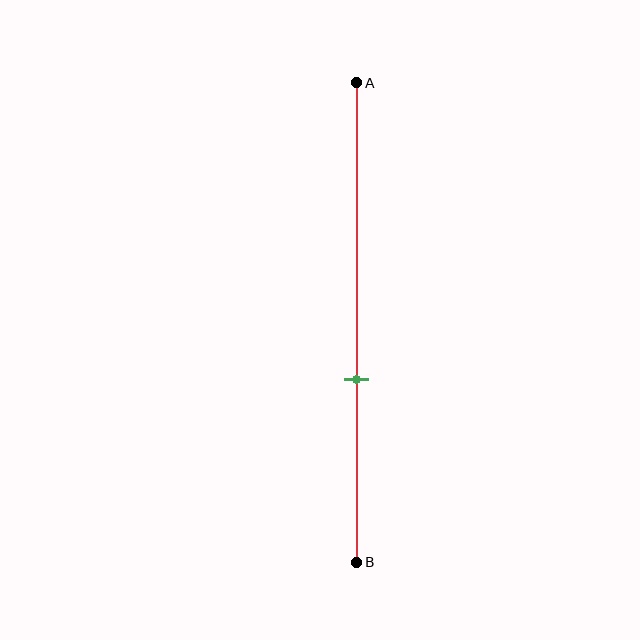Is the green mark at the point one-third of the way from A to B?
No, the mark is at about 60% from A, not at the 33% one-third point.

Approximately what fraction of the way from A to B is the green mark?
The green mark is approximately 60% of the way from A to B.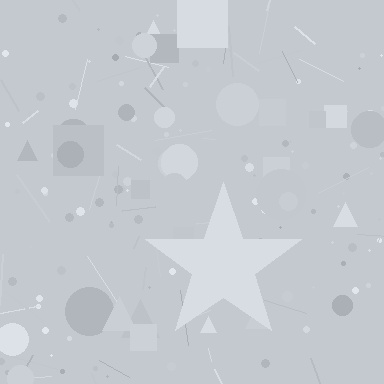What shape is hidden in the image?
A star is hidden in the image.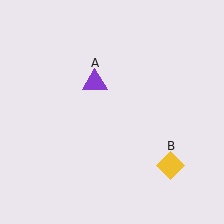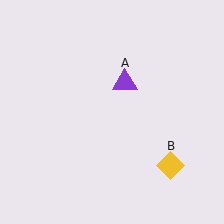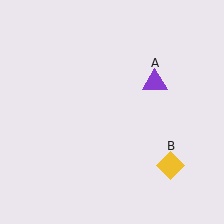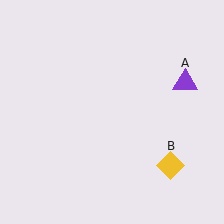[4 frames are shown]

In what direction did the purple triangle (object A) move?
The purple triangle (object A) moved right.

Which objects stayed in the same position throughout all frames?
Yellow diamond (object B) remained stationary.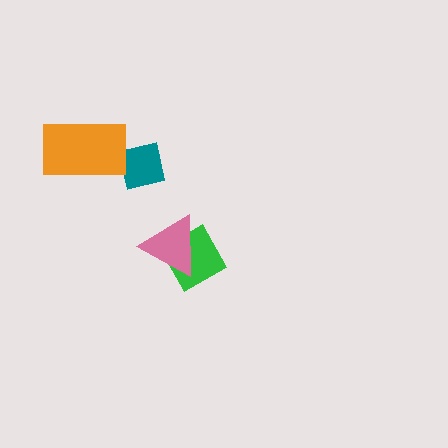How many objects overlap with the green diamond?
1 object overlaps with the green diamond.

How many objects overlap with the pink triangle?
1 object overlaps with the pink triangle.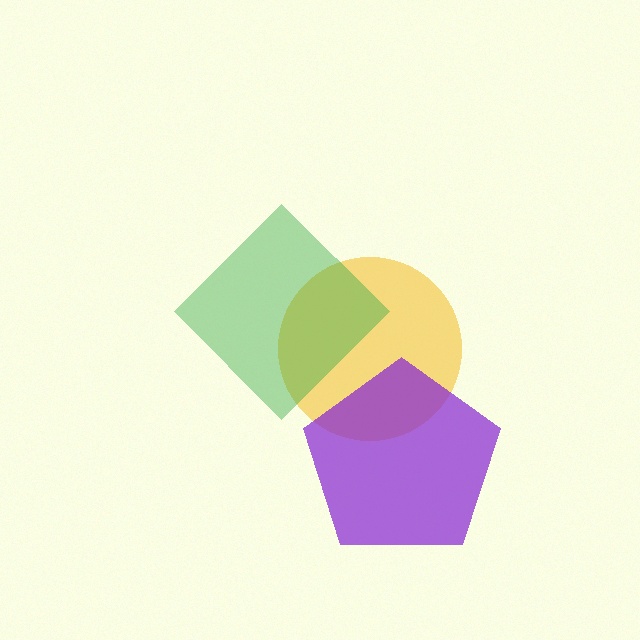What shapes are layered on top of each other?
The layered shapes are: a yellow circle, a green diamond, a purple pentagon.